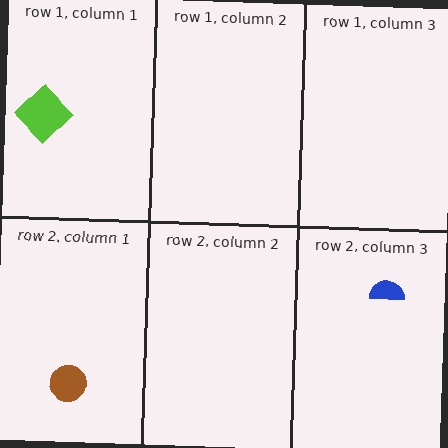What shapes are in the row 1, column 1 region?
The lime diamond.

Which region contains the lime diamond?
The row 1, column 1 region.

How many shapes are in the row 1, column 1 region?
1.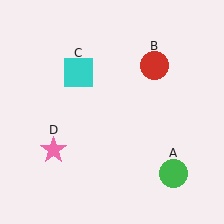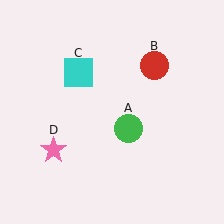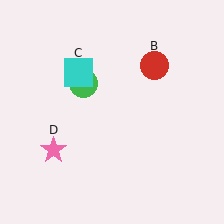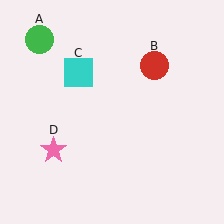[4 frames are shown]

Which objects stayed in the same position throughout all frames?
Red circle (object B) and cyan square (object C) and pink star (object D) remained stationary.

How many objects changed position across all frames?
1 object changed position: green circle (object A).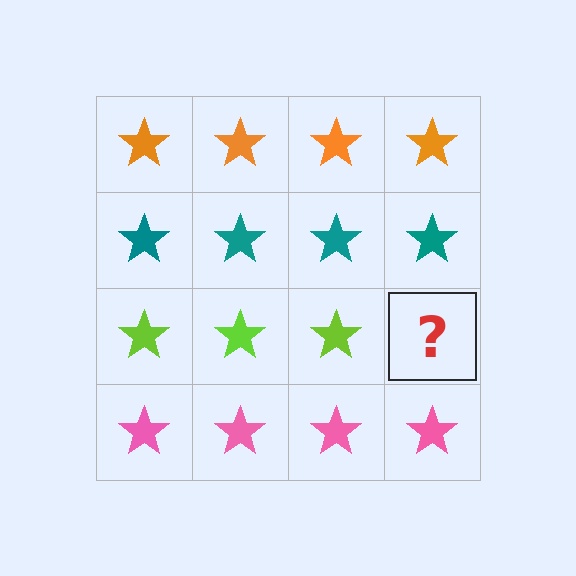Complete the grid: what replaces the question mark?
The question mark should be replaced with a lime star.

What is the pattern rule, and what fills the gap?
The rule is that each row has a consistent color. The gap should be filled with a lime star.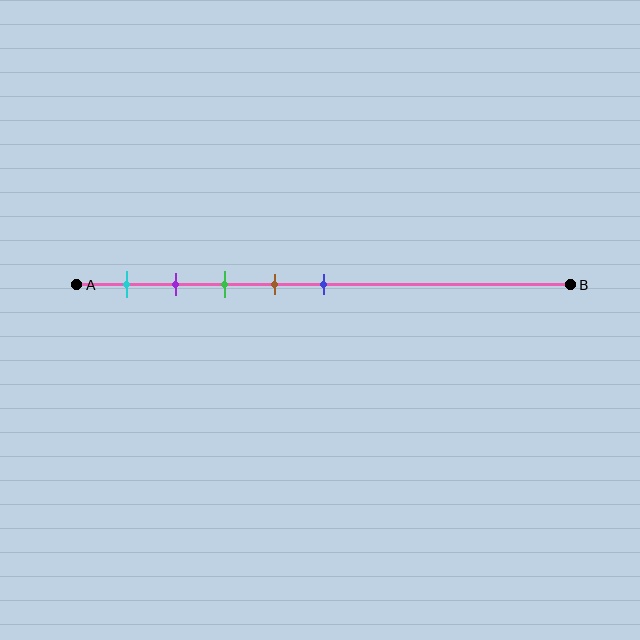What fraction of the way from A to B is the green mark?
The green mark is approximately 30% (0.3) of the way from A to B.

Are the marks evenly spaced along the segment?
Yes, the marks are approximately evenly spaced.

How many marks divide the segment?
There are 5 marks dividing the segment.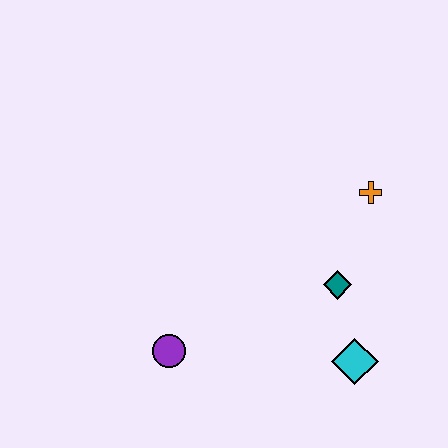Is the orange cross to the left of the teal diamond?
No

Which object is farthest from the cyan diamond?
The purple circle is farthest from the cyan diamond.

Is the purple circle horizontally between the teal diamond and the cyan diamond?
No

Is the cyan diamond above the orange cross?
No